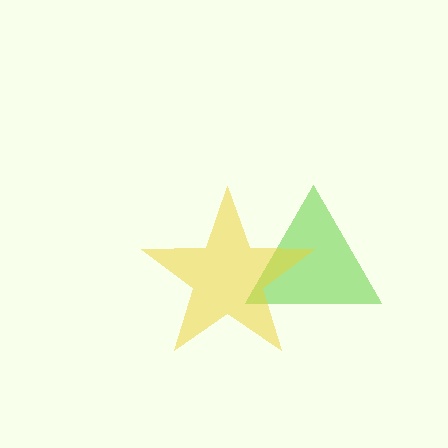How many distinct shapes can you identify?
There are 2 distinct shapes: a lime triangle, a yellow star.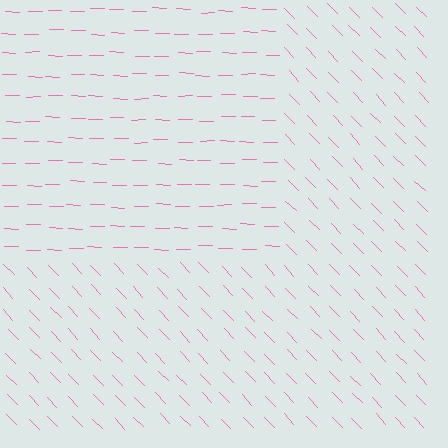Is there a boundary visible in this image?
Yes, there is a texture boundary formed by a change in line orientation.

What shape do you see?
I see a rectangle.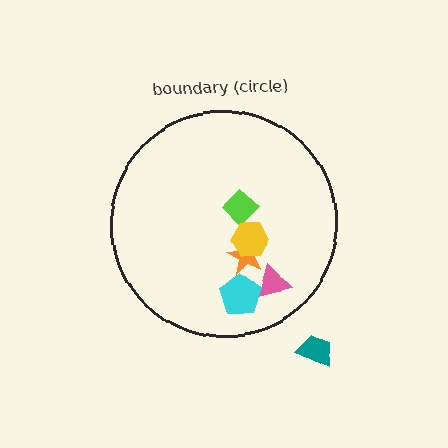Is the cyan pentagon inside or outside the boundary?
Inside.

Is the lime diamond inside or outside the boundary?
Inside.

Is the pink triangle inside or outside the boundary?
Inside.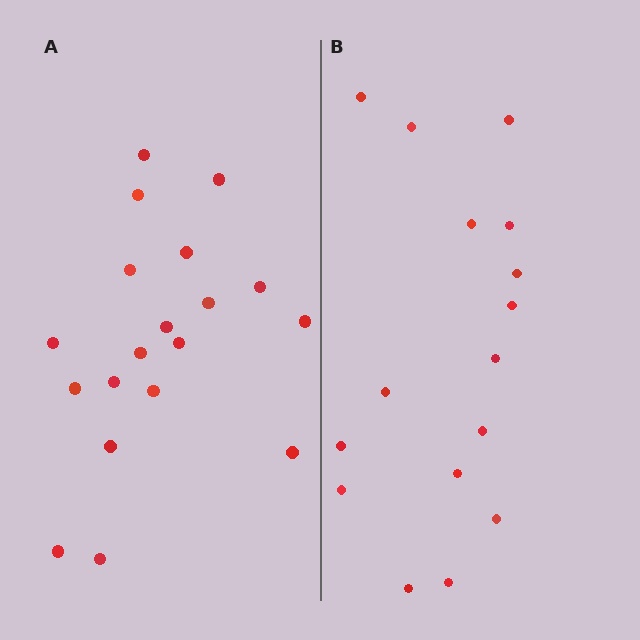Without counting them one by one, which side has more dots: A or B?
Region A (the left region) has more dots.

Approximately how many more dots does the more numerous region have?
Region A has just a few more — roughly 2 or 3 more dots than region B.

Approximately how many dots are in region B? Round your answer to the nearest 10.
About 20 dots. (The exact count is 16, which rounds to 20.)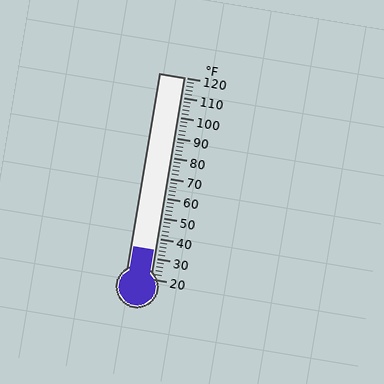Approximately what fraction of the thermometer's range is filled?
The thermometer is filled to approximately 15% of its range.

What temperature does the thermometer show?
The thermometer shows approximately 34°F.